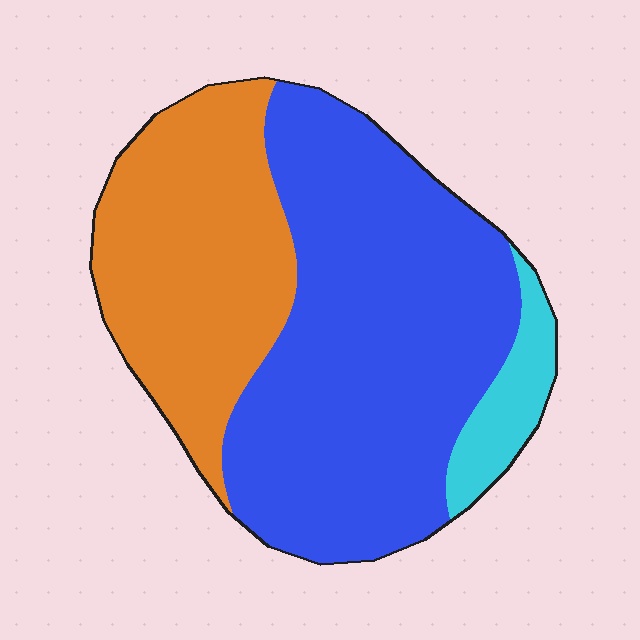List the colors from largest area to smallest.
From largest to smallest: blue, orange, cyan.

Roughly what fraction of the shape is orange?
Orange takes up about one third (1/3) of the shape.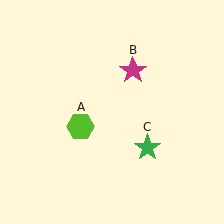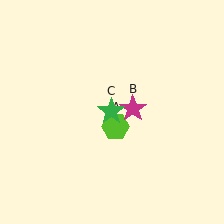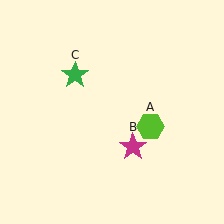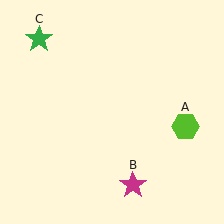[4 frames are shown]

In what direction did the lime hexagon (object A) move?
The lime hexagon (object A) moved right.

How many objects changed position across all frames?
3 objects changed position: lime hexagon (object A), magenta star (object B), green star (object C).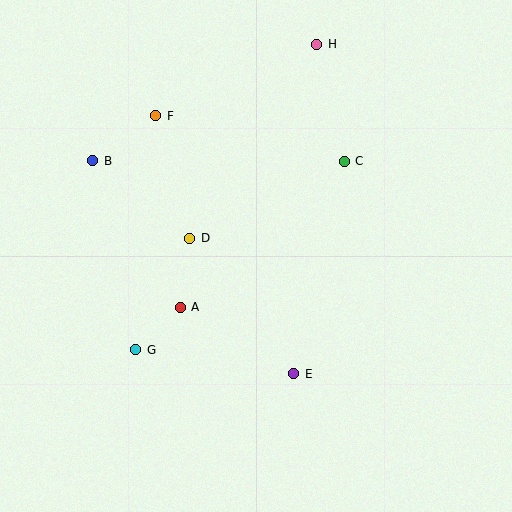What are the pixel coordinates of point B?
Point B is at (93, 161).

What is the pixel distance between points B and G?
The distance between B and G is 194 pixels.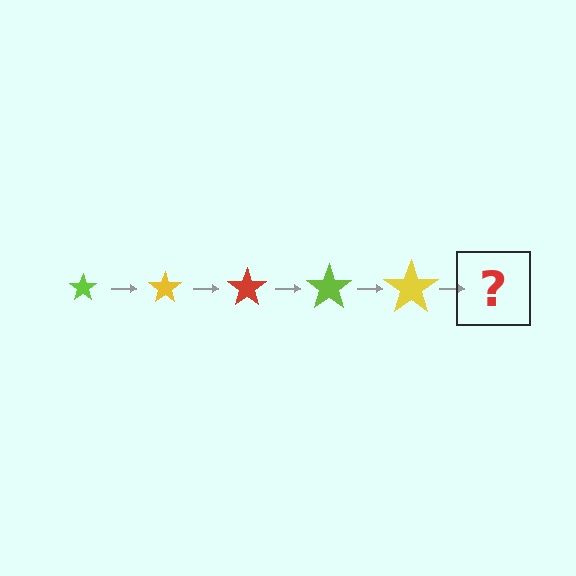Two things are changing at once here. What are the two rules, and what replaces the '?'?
The two rules are that the star grows larger each step and the color cycles through lime, yellow, and red. The '?' should be a red star, larger than the previous one.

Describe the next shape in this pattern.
It should be a red star, larger than the previous one.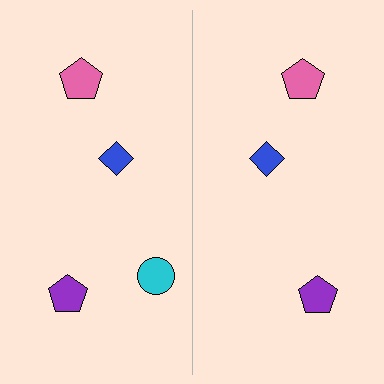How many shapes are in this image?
There are 7 shapes in this image.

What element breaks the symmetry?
A cyan circle is missing from the right side.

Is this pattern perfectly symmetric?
No, the pattern is not perfectly symmetric. A cyan circle is missing from the right side.